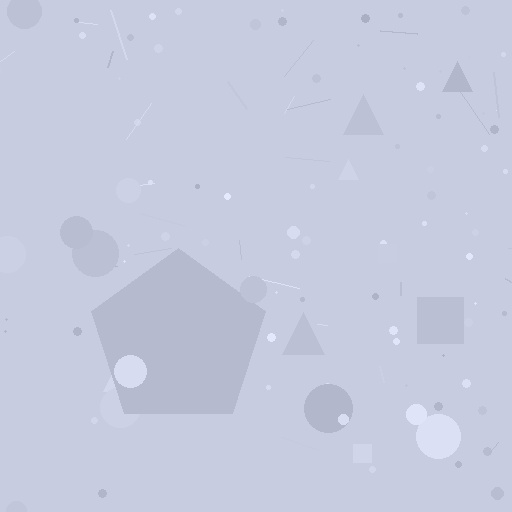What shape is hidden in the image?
A pentagon is hidden in the image.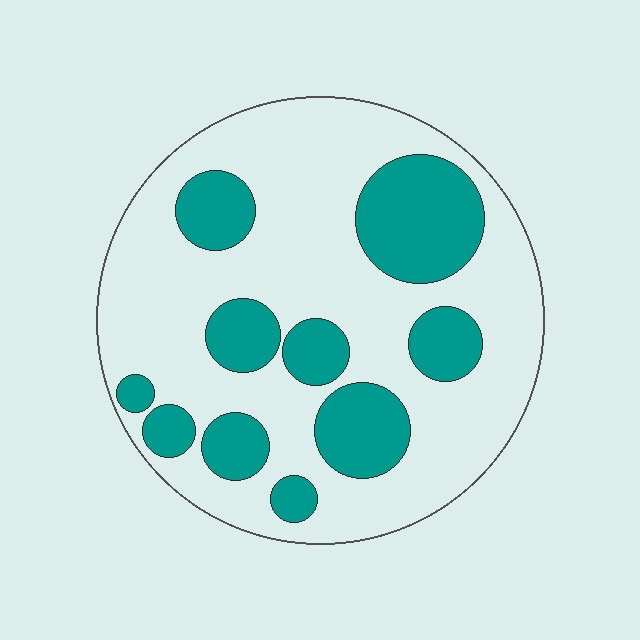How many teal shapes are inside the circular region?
10.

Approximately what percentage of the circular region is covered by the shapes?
Approximately 30%.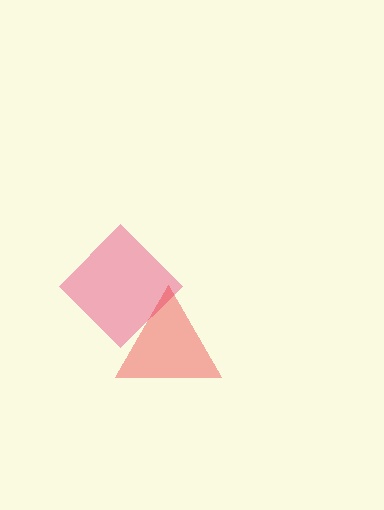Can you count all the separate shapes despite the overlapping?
Yes, there are 2 separate shapes.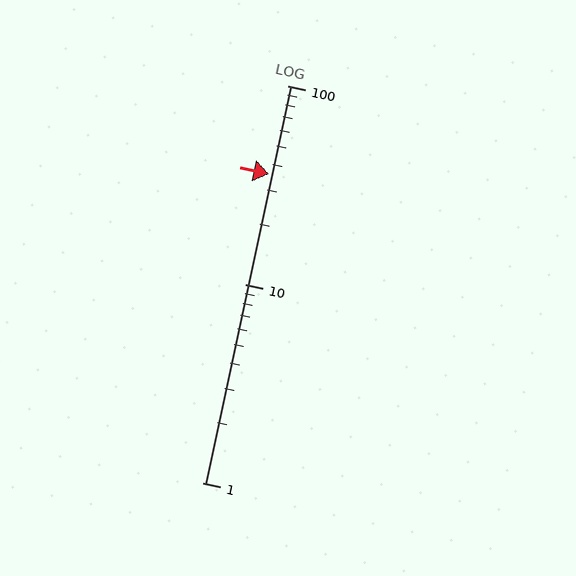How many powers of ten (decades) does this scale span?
The scale spans 2 decades, from 1 to 100.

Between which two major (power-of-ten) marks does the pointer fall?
The pointer is between 10 and 100.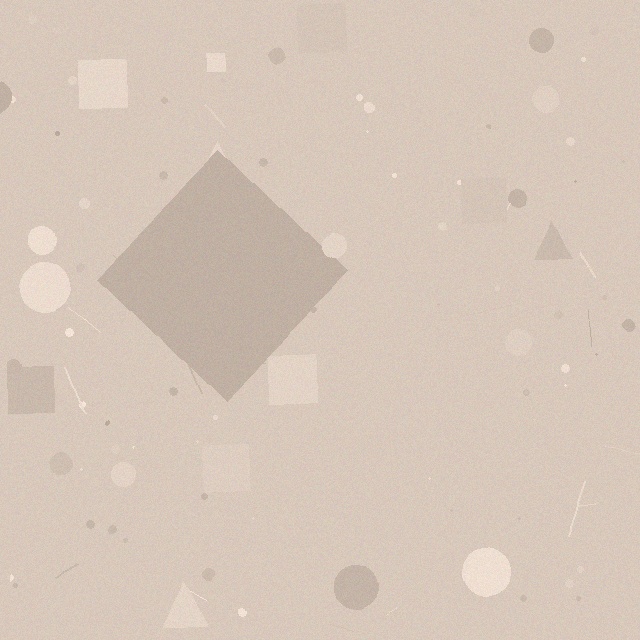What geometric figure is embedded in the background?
A diamond is embedded in the background.